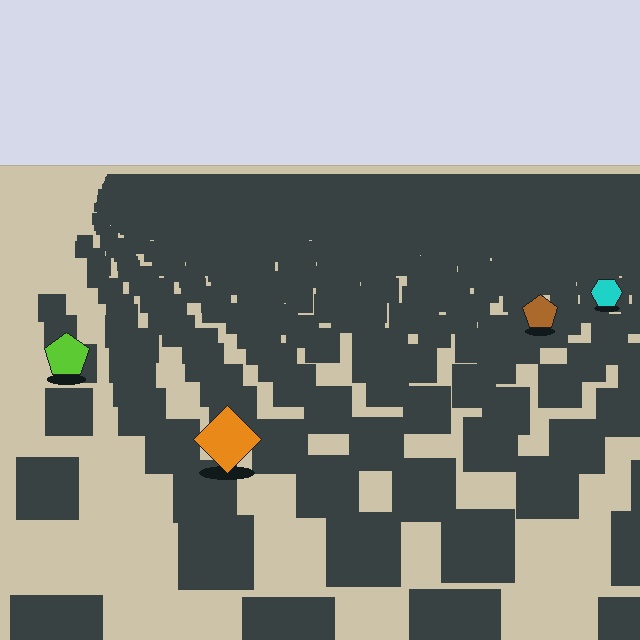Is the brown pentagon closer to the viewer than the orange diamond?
No. The orange diamond is closer — you can tell from the texture gradient: the ground texture is coarser near it.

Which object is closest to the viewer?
The orange diamond is closest. The texture marks near it are larger and more spread out.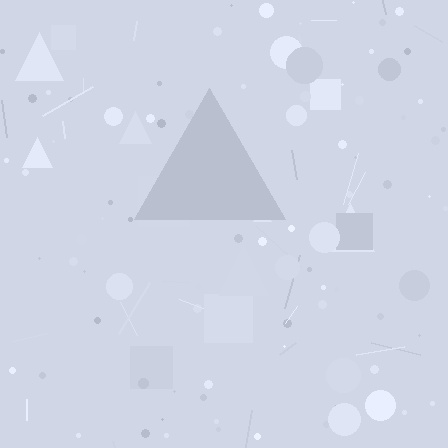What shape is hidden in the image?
A triangle is hidden in the image.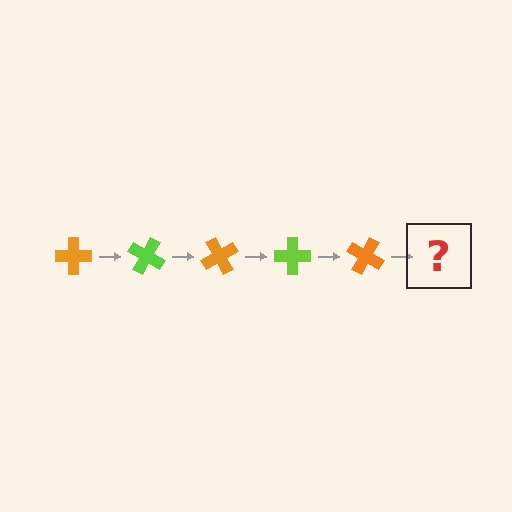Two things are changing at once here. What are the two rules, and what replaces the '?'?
The two rules are that it rotates 30 degrees each step and the color cycles through orange and lime. The '?' should be a lime cross, rotated 150 degrees from the start.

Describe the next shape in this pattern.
It should be a lime cross, rotated 150 degrees from the start.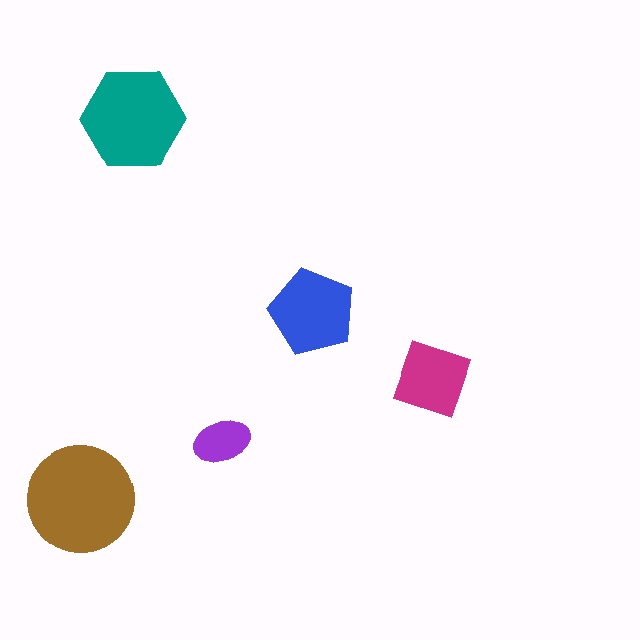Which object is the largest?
The brown circle.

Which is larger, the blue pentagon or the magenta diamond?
The blue pentagon.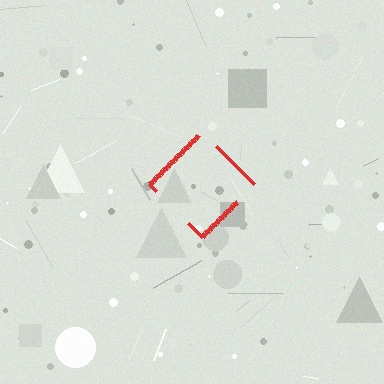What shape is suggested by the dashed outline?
The dashed outline suggests a diamond.